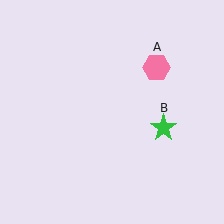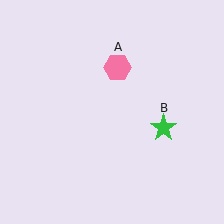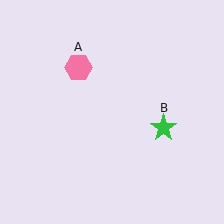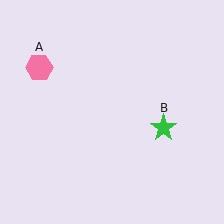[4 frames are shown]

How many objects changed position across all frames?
1 object changed position: pink hexagon (object A).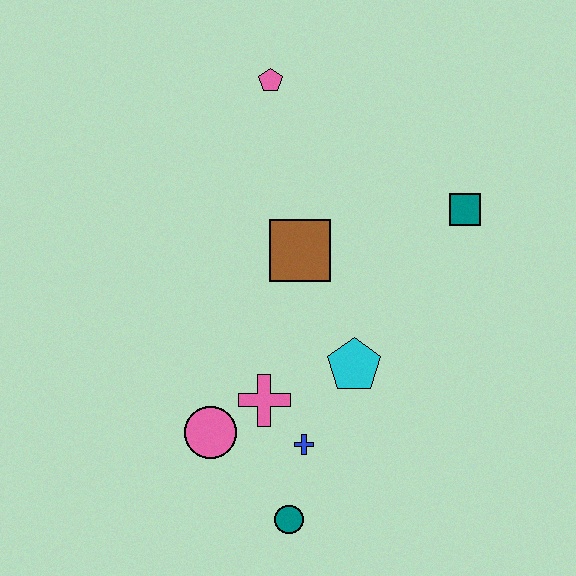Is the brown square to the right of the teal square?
No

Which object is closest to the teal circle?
The blue cross is closest to the teal circle.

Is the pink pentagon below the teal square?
No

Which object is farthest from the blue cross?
The pink pentagon is farthest from the blue cross.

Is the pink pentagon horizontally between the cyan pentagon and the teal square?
No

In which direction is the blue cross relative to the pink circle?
The blue cross is to the right of the pink circle.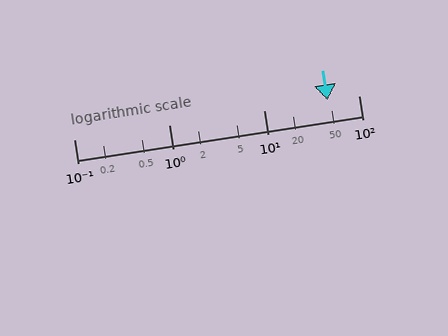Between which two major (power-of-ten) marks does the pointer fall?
The pointer is between 10 and 100.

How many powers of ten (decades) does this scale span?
The scale spans 3 decades, from 0.1 to 100.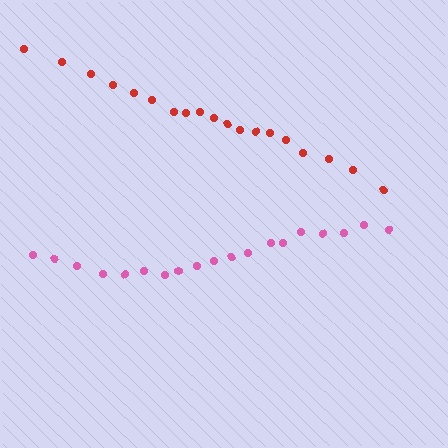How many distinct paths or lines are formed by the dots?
There are 2 distinct paths.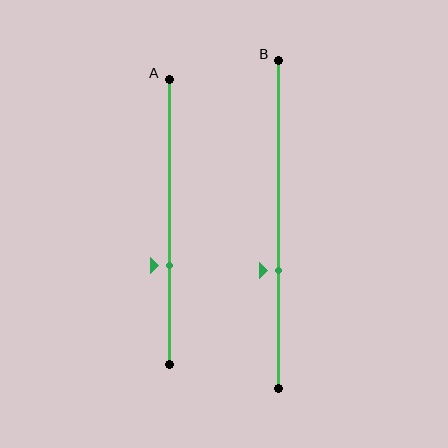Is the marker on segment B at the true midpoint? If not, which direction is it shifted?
No, the marker on segment B is shifted downward by about 14% of the segment length.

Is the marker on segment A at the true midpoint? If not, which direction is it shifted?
No, the marker on segment A is shifted downward by about 15% of the segment length.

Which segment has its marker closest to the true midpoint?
Segment B has its marker closest to the true midpoint.